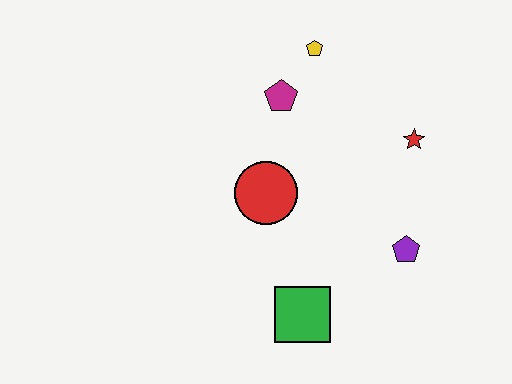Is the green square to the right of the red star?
No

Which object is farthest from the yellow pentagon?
The green square is farthest from the yellow pentagon.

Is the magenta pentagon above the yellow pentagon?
No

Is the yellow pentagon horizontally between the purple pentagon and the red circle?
Yes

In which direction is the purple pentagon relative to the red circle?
The purple pentagon is to the right of the red circle.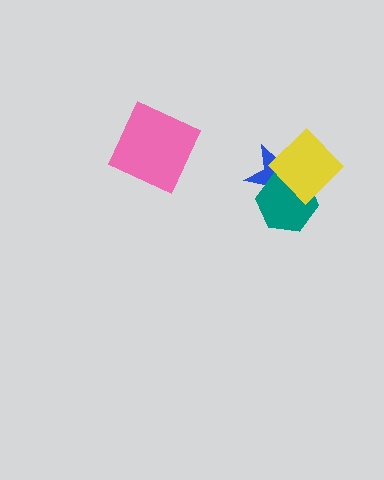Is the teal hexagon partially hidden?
Yes, it is partially covered by another shape.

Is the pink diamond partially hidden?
No, no other shape covers it.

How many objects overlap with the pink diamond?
0 objects overlap with the pink diamond.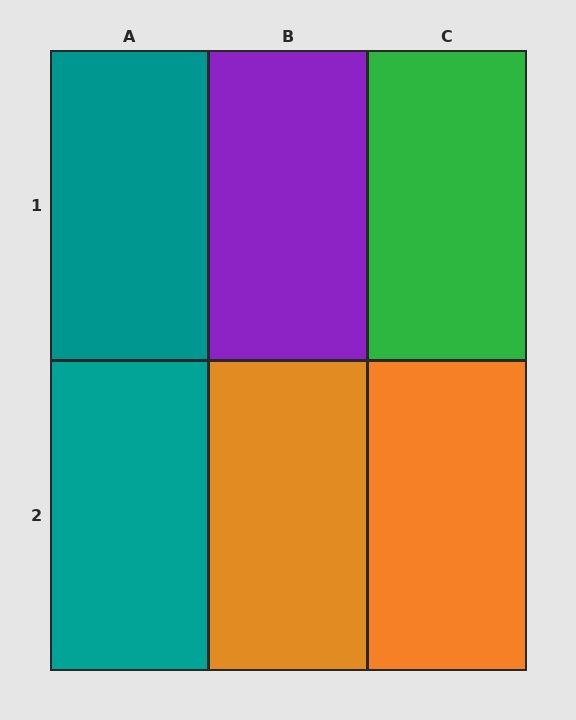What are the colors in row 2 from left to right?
Teal, orange, orange.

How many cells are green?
1 cell is green.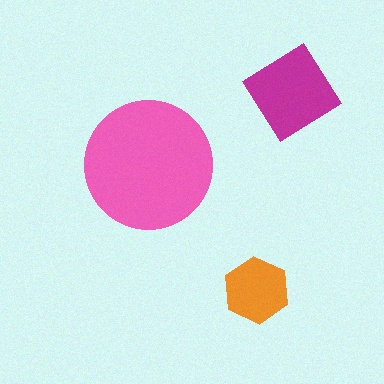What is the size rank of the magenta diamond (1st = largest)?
2nd.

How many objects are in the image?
There are 3 objects in the image.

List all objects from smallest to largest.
The orange hexagon, the magenta diamond, the pink circle.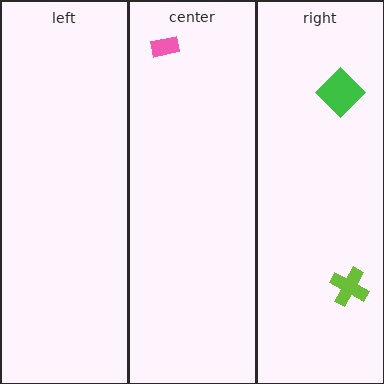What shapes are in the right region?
The lime cross, the green diamond.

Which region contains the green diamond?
The right region.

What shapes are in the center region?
The pink rectangle.